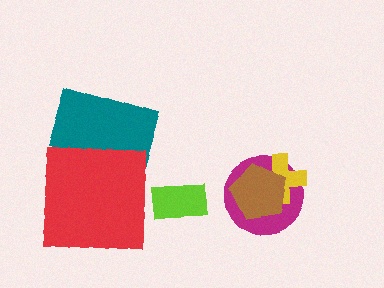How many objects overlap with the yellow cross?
2 objects overlap with the yellow cross.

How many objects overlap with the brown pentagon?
2 objects overlap with the brown pentagon.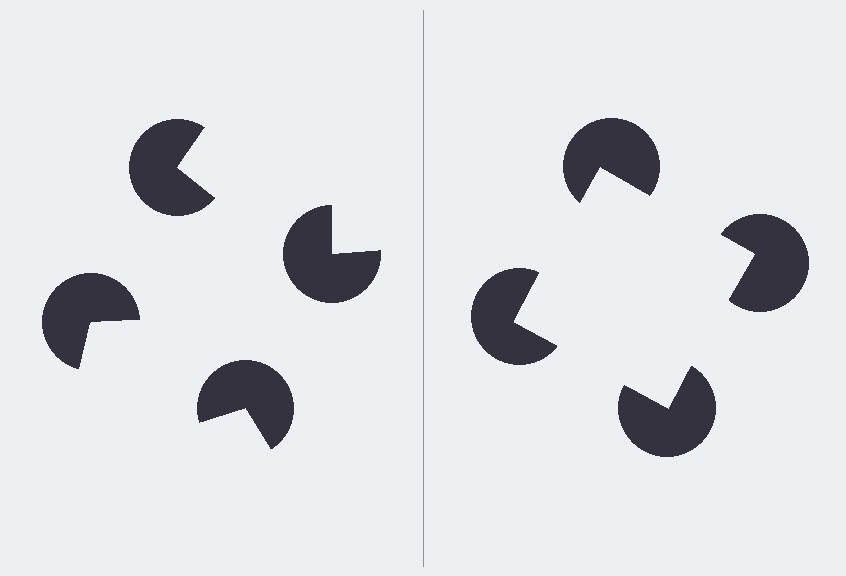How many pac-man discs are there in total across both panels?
8 — 4 on each side.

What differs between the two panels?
The pac-man discs are positioned identically on both sides; only the wedge orientations differ. On the right they align to a square; on the left they are misaligned.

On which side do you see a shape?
An illusory square appears on the right side. On the left side the wedge cuts are rotated, so no coherent shape forms.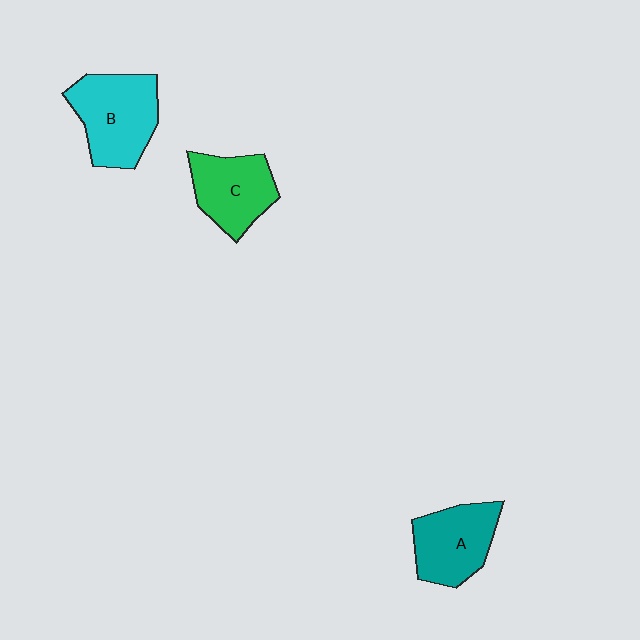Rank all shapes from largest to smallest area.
From largest to smallest: B (cyan), A (teal), C (green).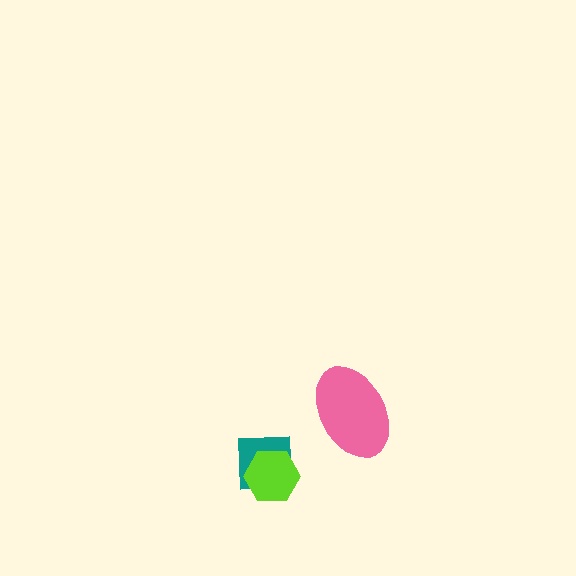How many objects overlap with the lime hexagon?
1 object overlaps with the lime hexagon.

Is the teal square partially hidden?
Yes, it is partially covered by another shape.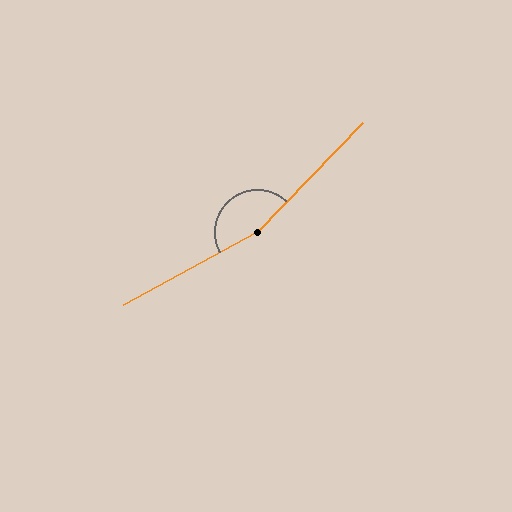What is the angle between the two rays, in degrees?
Approximately 162 degrees.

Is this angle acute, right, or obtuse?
It is obtuse.